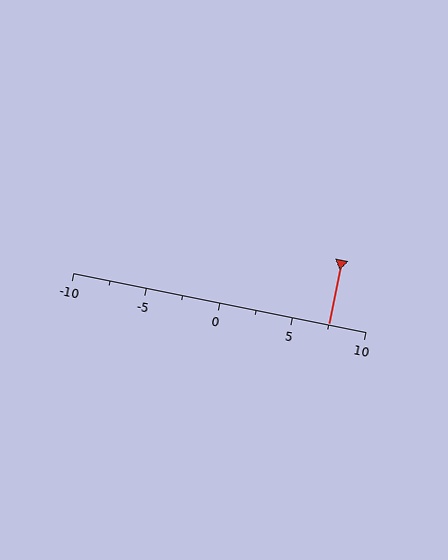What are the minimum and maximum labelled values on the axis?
The axis runs from -10 to 10.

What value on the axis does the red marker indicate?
The marker indicates approximately 7.5.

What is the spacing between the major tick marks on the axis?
The major ticks are spaced 5 apart.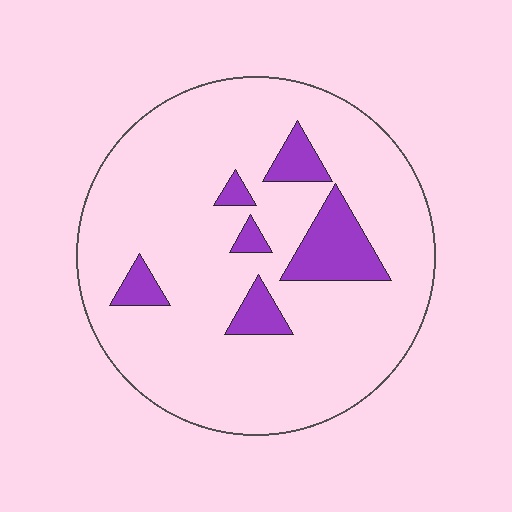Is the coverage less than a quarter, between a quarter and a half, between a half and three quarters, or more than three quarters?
Less than a quarter.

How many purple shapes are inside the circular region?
6.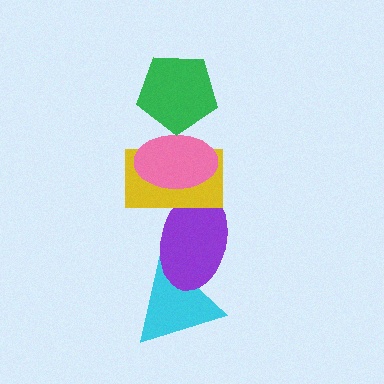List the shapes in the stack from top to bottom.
From top to bottom: the green pentagon, the pink ellipse, the yellow rectangle, the purple ellipse, the cyan triangle.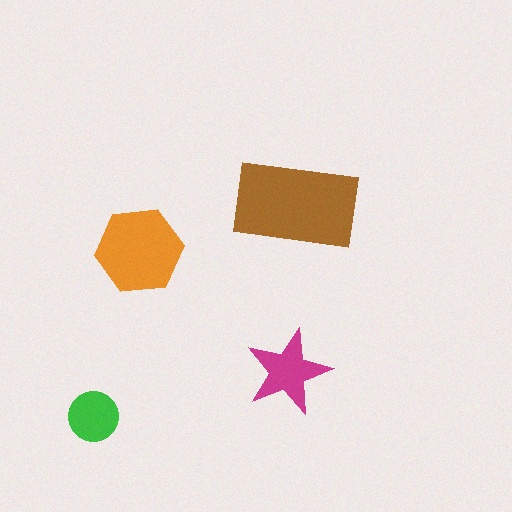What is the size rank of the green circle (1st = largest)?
4th.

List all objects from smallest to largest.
The green circle, the magenta star, the orange hexagon, the brown rectangle.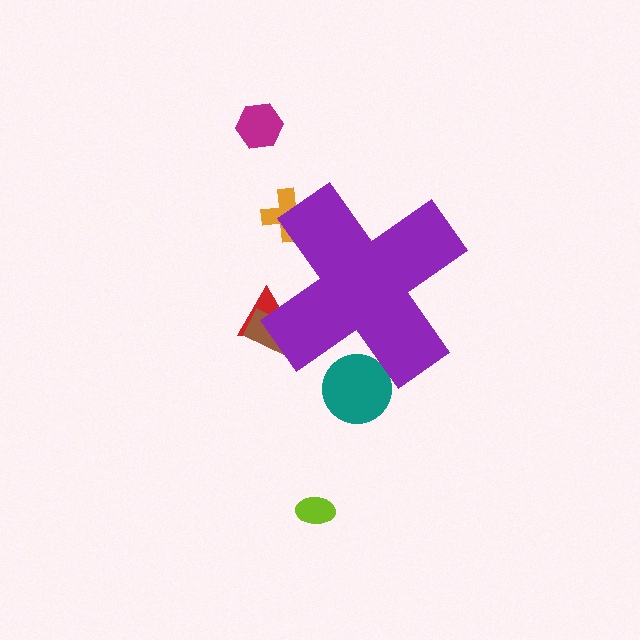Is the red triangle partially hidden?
Yes, the red triangle is partially hidden behind the purple cross.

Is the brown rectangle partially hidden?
Yes, the brown rectangle is partially hidden behind the purple cross.